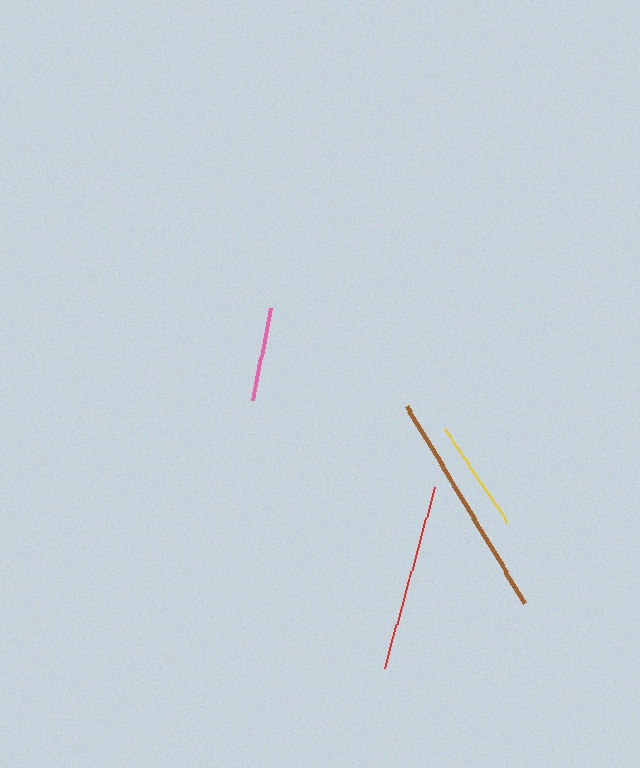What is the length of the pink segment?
The pink segment is approximately 94 pixels long.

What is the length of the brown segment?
The brown segment is approximately 230 pixels long.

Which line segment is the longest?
The brown line is the longest at approximately 230 pixels.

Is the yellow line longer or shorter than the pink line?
The yellow line is longer than the pink line.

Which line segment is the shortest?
The pink line is the shortest at approximately 94 pixels.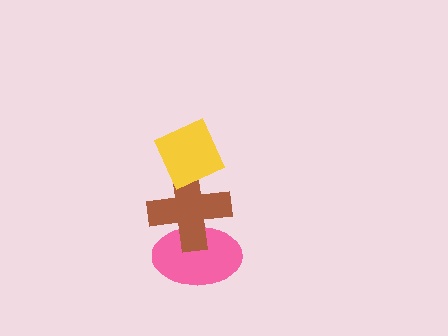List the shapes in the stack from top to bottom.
From top to bottom: the yellow diamond, the brown cross, the pink ellipse.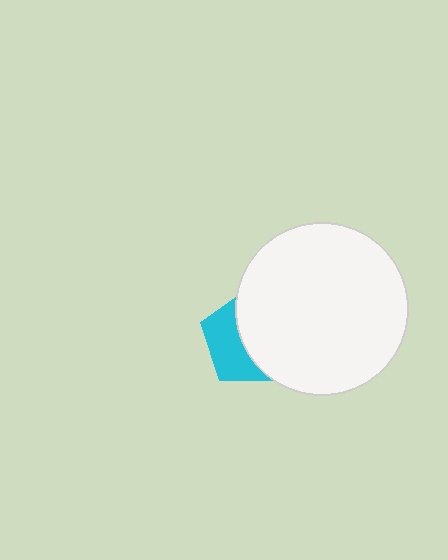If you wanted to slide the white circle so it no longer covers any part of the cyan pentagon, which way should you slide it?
Slide it right — that is the most direct way to separate the two shapes.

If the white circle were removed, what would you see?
You would see the complete cyan pentagon.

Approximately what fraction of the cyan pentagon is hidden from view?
Roughly 56% of the cyan pentagon is hidden behind the white circle.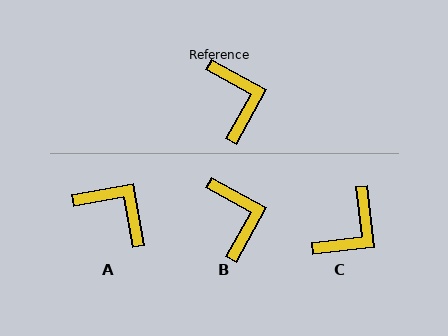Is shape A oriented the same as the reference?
No, it is off by about 39 degrees.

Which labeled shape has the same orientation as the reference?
B.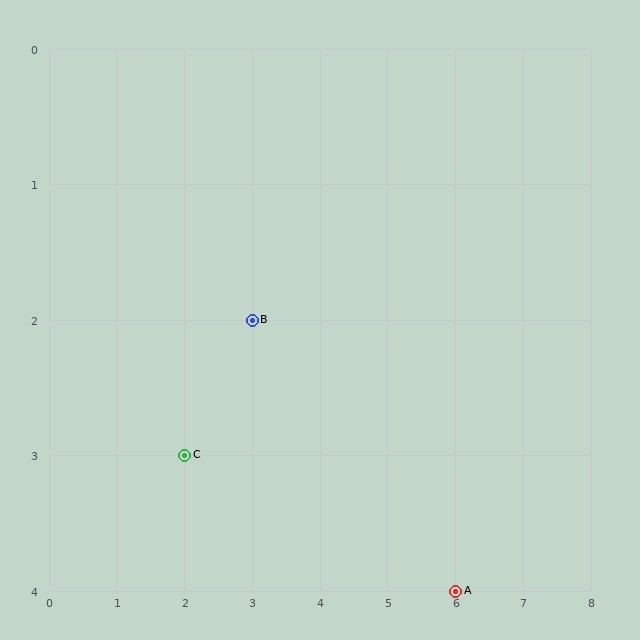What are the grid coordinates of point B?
Point B is at grid coordinates (3, 2).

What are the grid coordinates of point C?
Point C is at grid coordinates (2, 3).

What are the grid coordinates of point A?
Point A is at grid coordinates (6, 4).